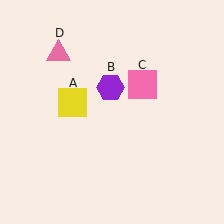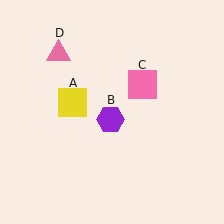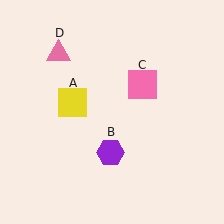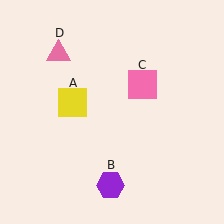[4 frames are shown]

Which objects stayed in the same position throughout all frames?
Yellow square (object A) and pink square (object C) and pink triangle (object D) remained stationary.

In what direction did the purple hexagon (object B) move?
The purple hexagon (object B) moved down.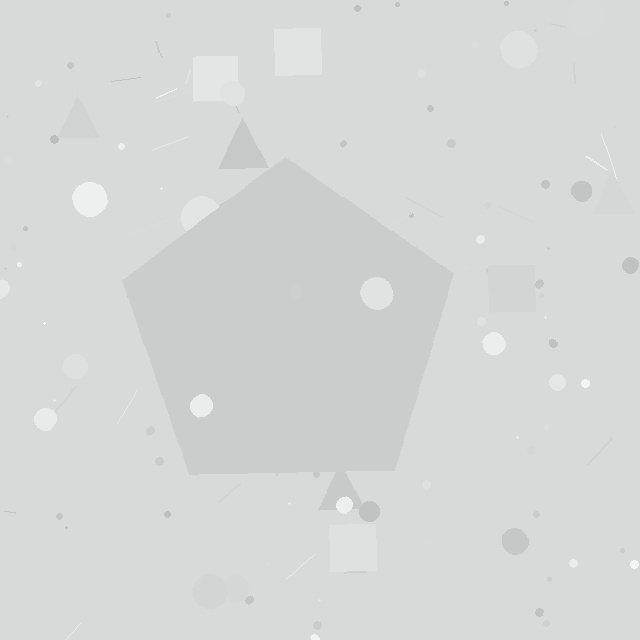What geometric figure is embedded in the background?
A pentagon is embedded in the background.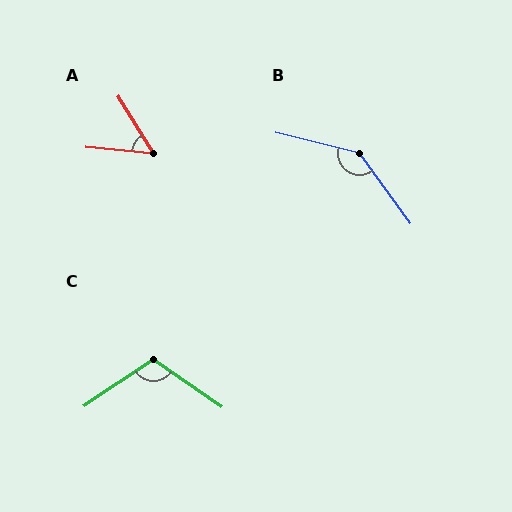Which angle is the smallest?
A, at approximately 53 degrees.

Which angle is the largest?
B, at approximately 140 degrees.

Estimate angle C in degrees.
Approximately 112 degrees.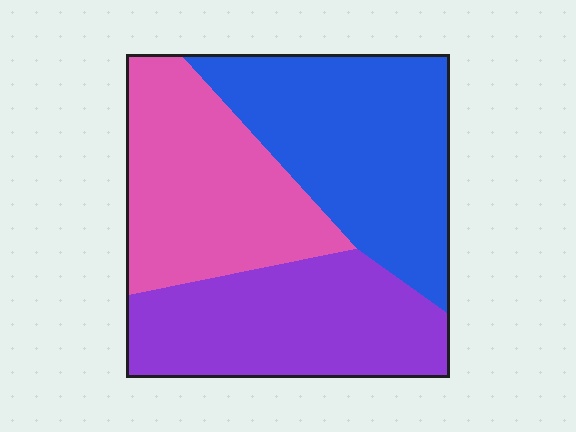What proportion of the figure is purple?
Purple takes up about one third (1/3) of the figure.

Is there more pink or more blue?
Blue.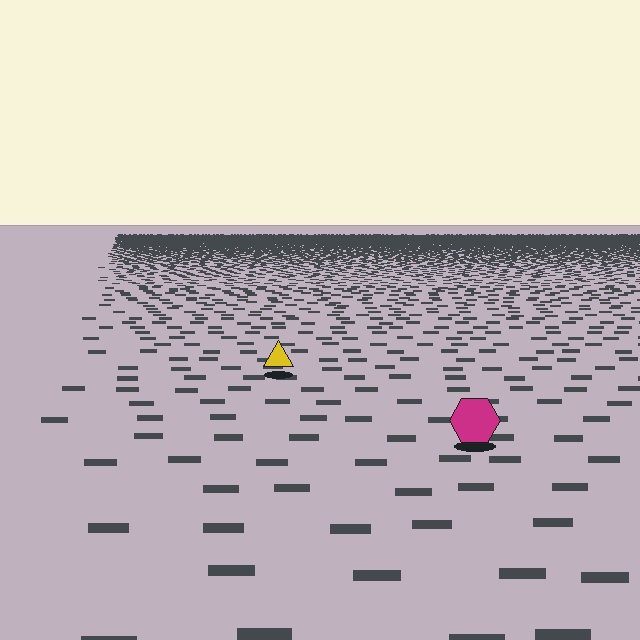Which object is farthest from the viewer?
The yellow triangle is farthest from the viewer. It appears smaller and the ground texture around it is denser.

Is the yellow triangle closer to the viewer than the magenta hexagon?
No. The magenta hexagon is closer — you can tell from the texture gradient: the ground texture is coarser near it.